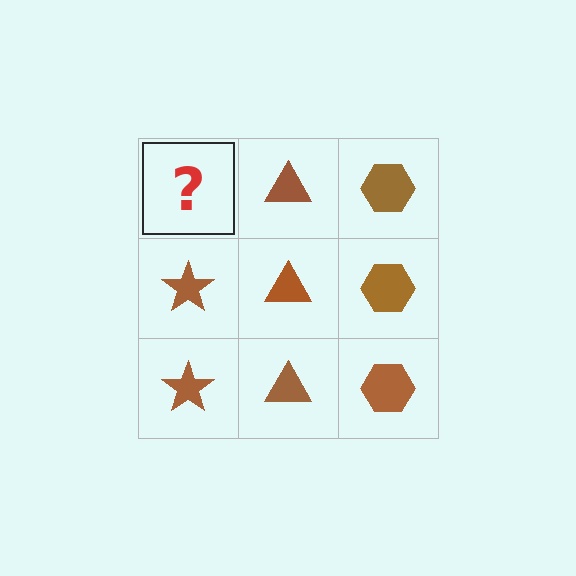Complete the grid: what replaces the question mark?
The question mark should be replaced with a brown star.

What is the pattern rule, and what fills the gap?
The rule is that each column has a consistent shape. The gap should be filled with a brown star.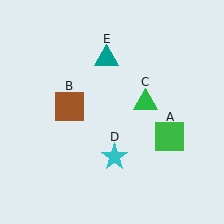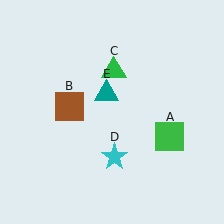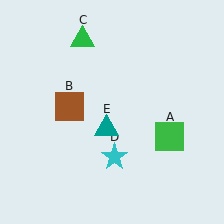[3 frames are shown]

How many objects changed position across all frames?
2 objects changed position: green triangle (object C), teal triangle (object E).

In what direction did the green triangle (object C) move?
The green triangle (object C) moved up and to the left.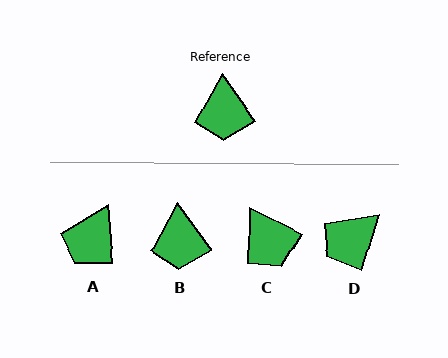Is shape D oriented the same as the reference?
No, it is off by about 53 degrees.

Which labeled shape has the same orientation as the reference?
B.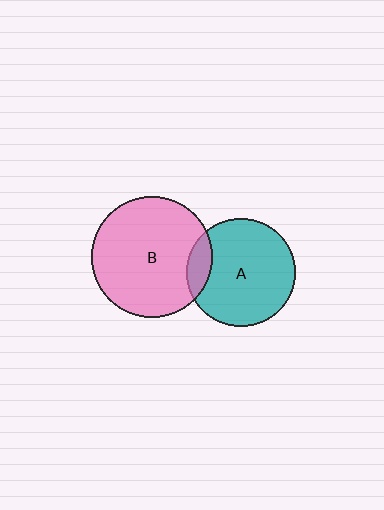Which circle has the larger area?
Circle B (pink).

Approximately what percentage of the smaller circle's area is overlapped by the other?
Approximately 15%.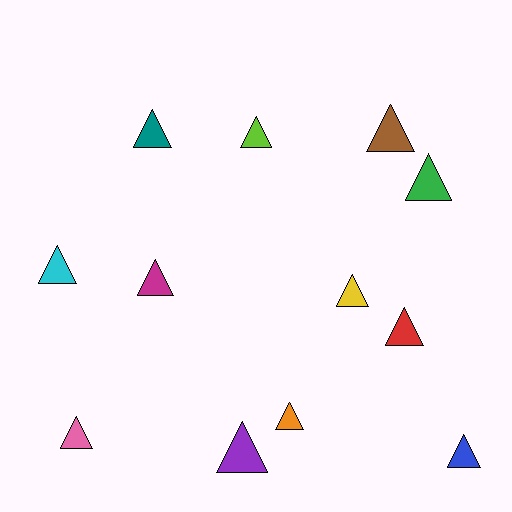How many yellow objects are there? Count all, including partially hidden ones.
There is 1 yellow object.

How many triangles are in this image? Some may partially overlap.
There are 12 triangles.